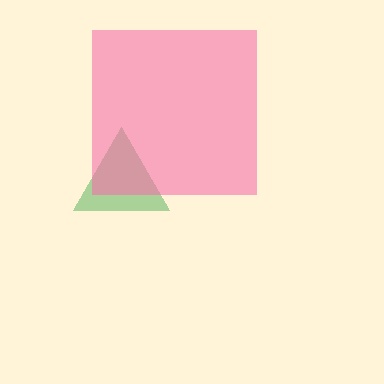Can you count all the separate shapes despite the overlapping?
Yes, there are 2 separate shapes.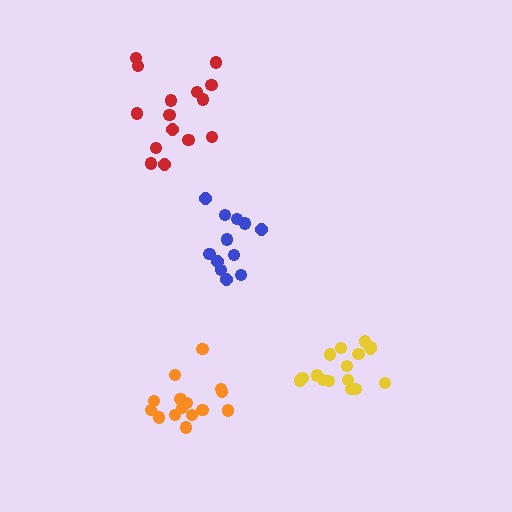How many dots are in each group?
Group 1: 15 dots, Group 2: 15 dots, Group 3: 12 dots, Group 4: 16 dots (58 total).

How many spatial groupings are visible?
There are 4 spatial groupings.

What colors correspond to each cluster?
The clusters are colored: red, orange, blue, yellow.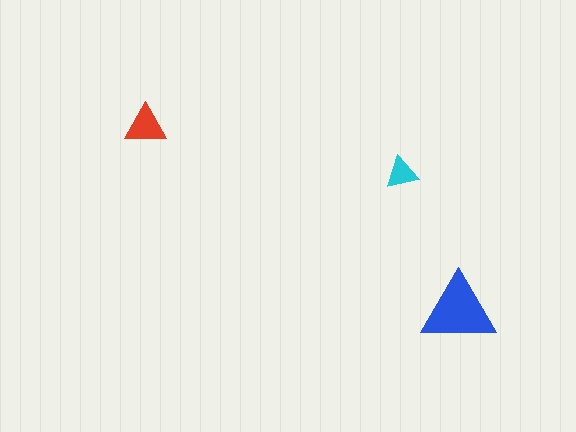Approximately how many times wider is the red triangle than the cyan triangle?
About 1.5 times wider.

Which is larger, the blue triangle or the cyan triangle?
The blue one.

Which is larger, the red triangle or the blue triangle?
The blue one.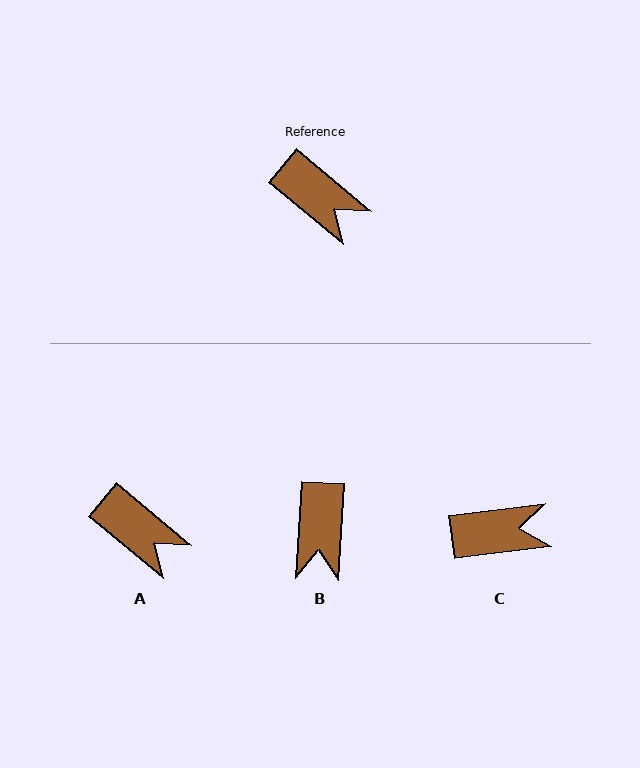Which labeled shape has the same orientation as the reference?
A.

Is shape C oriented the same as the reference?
No, it is off by about 47 degrees.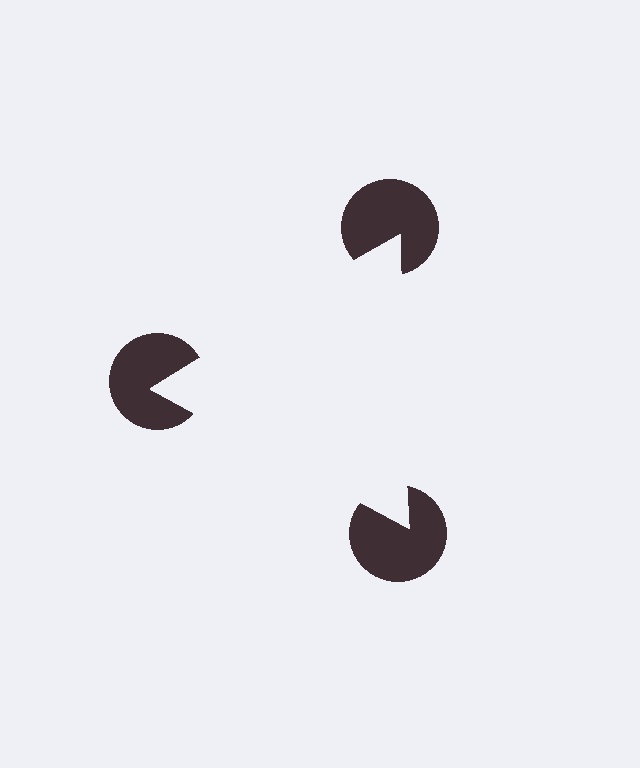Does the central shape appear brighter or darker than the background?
It typically appears slightly brighter than the background, even though no actual brightness change is drawn.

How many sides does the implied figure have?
3 sides.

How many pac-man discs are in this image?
There are 3 — one at each vertex of the illusory triangle.